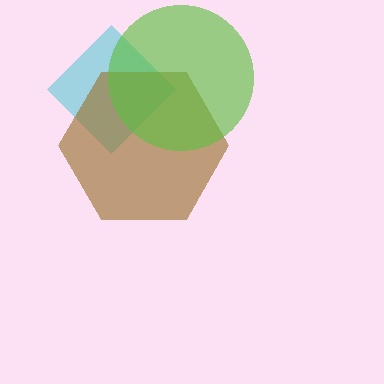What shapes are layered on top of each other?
The layered shapes are: a cyan diamond, a brown hexagon, a lime circle.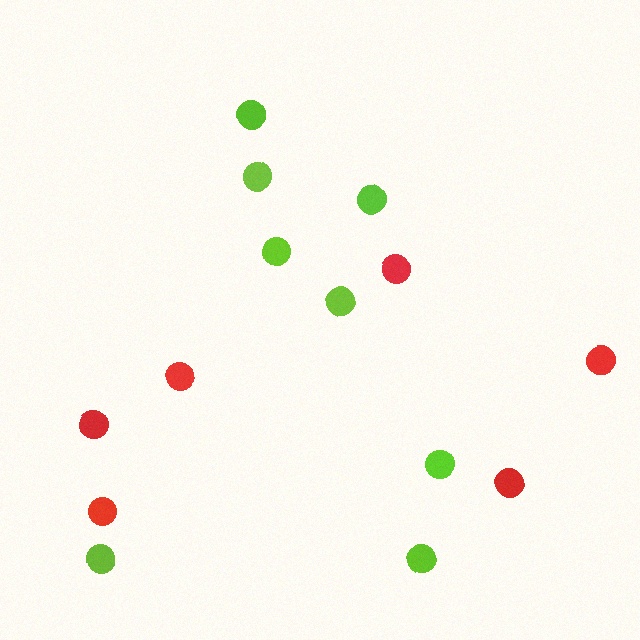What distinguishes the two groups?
There are 2 groups: one group of lime circles (8) and one group of red circles (6).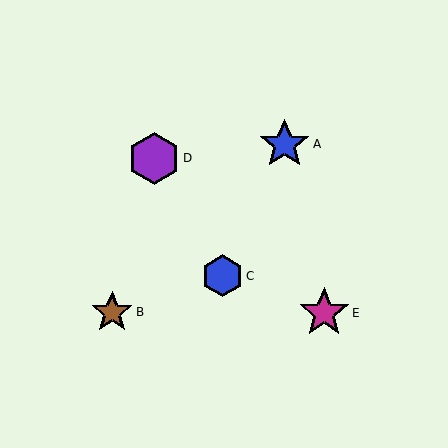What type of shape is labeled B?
Shape B is a brown star.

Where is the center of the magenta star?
The center of the magenta star is at (324, 313).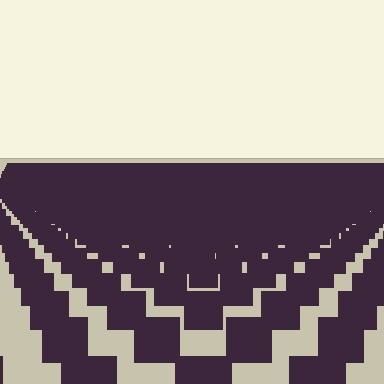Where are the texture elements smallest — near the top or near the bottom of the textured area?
Near the top.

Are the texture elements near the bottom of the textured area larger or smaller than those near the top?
Larger. Near the bottom, elements are closer to the viewer and appear at a bigger on-screen size.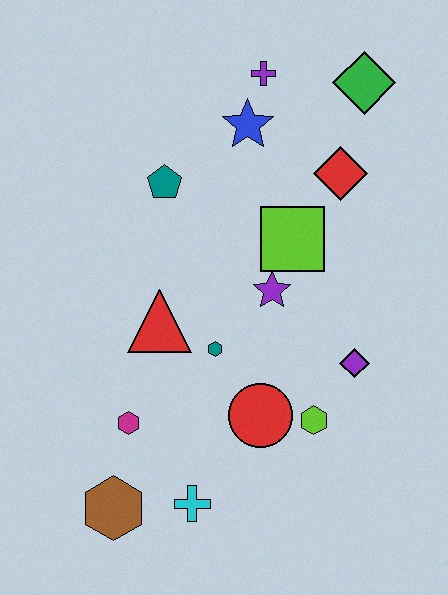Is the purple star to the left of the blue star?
No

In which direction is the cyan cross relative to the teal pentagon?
The cyan cross is below the teal pentagon.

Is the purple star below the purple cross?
Yes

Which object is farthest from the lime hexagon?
The purple cross is farthest from the lime hexagon.